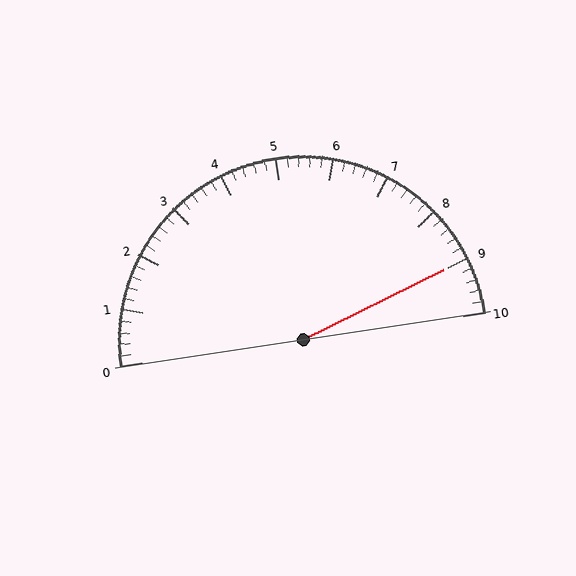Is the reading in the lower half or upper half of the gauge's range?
The reading is in the upper half of the range (0 to 10).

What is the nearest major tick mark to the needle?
The nearest major tick mark is 9.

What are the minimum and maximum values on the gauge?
The gauge ranges from 0 to 10.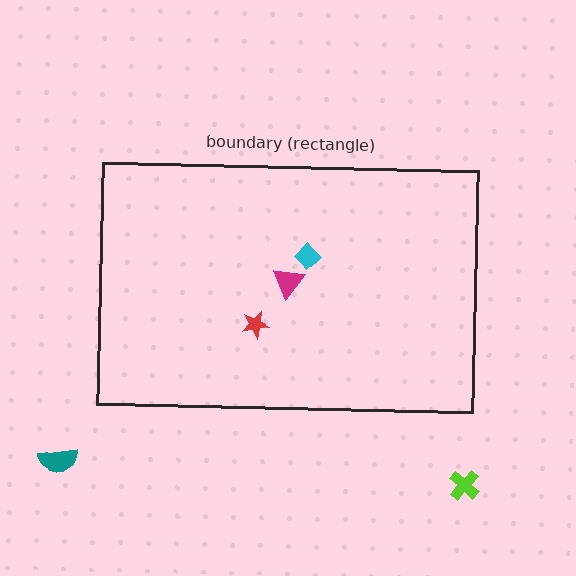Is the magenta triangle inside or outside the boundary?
Inside.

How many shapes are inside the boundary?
3 inside, 2 outside.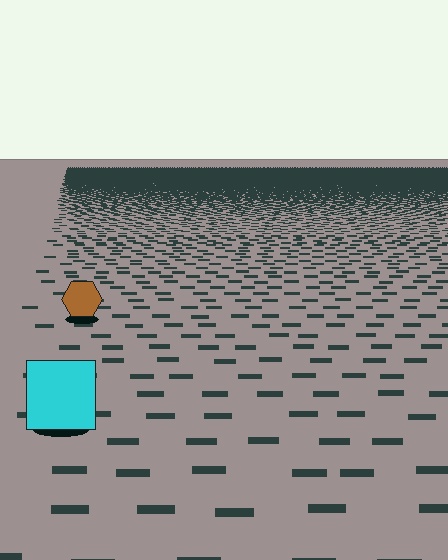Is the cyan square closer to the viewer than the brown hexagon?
Yes. The cyan square is closer — you can tell from the texture gradient: the ground texture is coarser near it.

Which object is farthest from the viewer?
The brown hexagon is farthest from the viewer. It appears smaller and the ground texture around it is denser.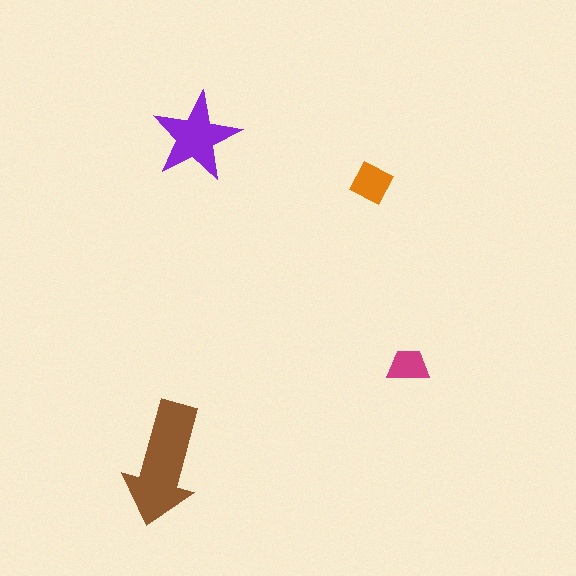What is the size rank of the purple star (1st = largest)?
2nd.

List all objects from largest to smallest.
The brown arrow, the purple star, the orange diamond, the magenta trapezoid.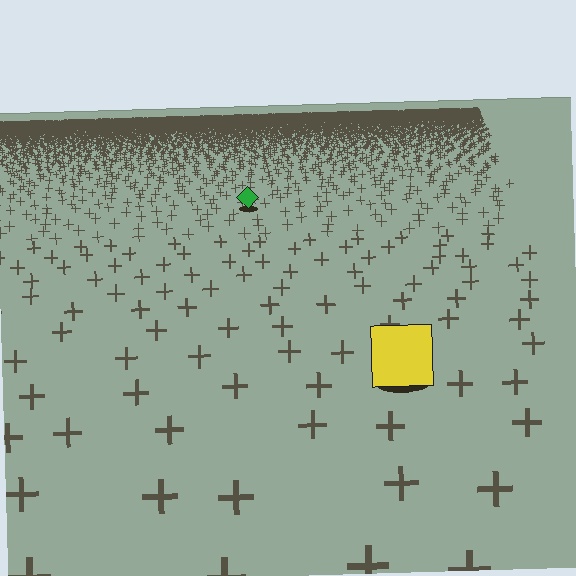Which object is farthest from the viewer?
The green diamond is farthest from the viewer. It appears smaller and the ground texture around it is denser.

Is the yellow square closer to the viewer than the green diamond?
Yes. The yellow square is closer — you can tell from the texture gradient: the ground texture is coarser near it.